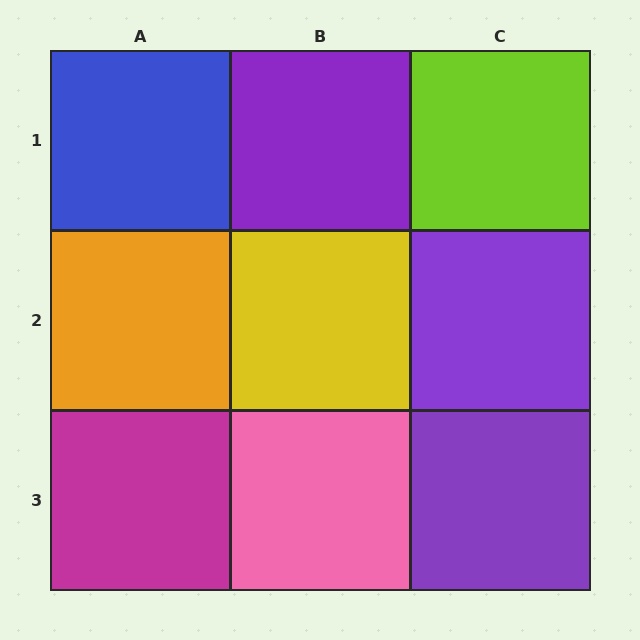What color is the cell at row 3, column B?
Pink.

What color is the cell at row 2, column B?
Yellow.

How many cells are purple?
3 cells are purple.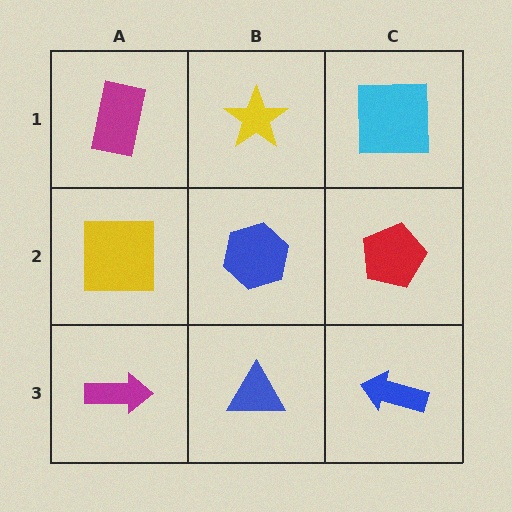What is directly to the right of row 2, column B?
A red pentagon.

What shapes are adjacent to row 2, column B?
A yellow star (row 1, column B), a blue triangle (row 3, column B), a yellow square (row 2, column A), a red pentagon (row 2, column C).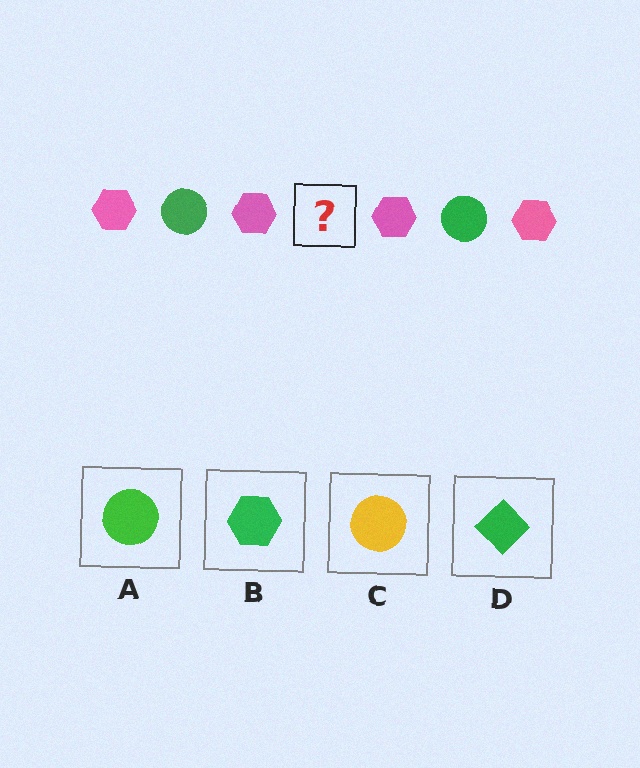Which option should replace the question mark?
Option A.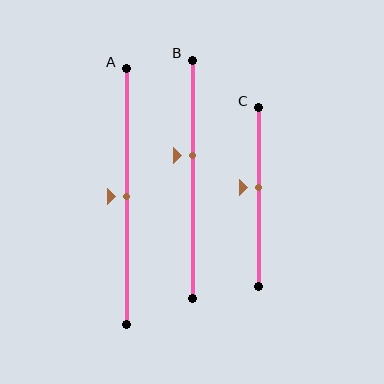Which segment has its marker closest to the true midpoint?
Segment A has its marker closest to the true midpoint.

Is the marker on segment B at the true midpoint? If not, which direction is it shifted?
No, the marker on segment B is shifted upward by about 10% of the segment length.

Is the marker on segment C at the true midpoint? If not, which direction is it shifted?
No, the marker on segment C is shifted upward by about 6% of the segment length.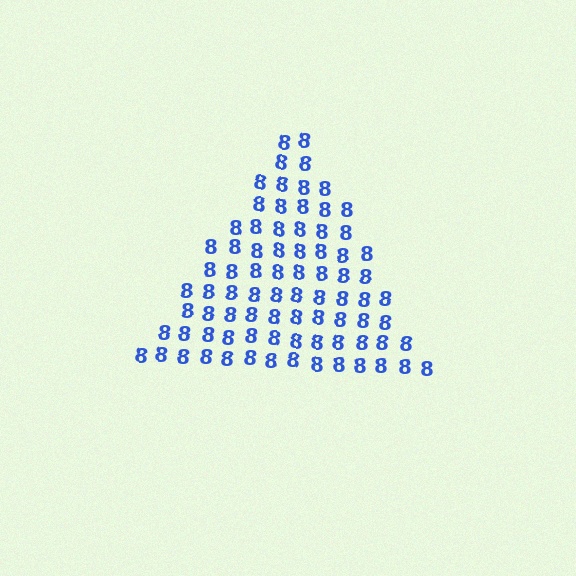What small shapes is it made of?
It is made of small digit 8's.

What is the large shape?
The large shape is a triangle.